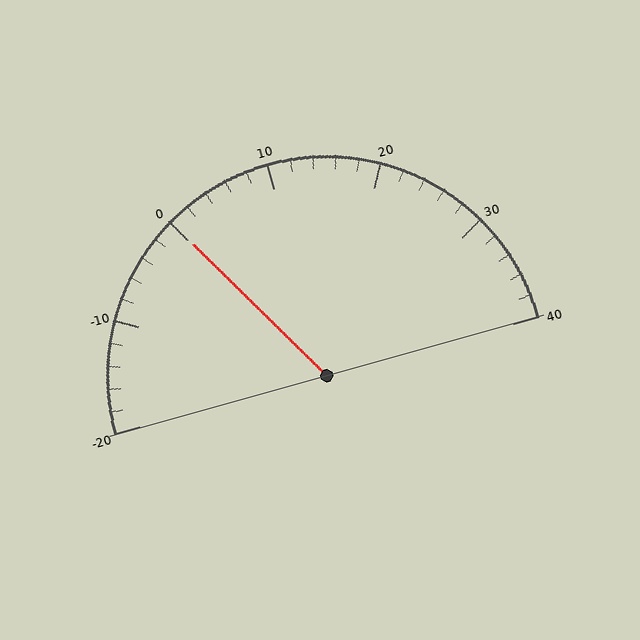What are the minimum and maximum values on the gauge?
The gauge ranges from -20 to 40.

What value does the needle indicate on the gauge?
The needle indicates approximately 0.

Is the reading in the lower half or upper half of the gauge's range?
The reading is in the lower half of the range (-20 to 40).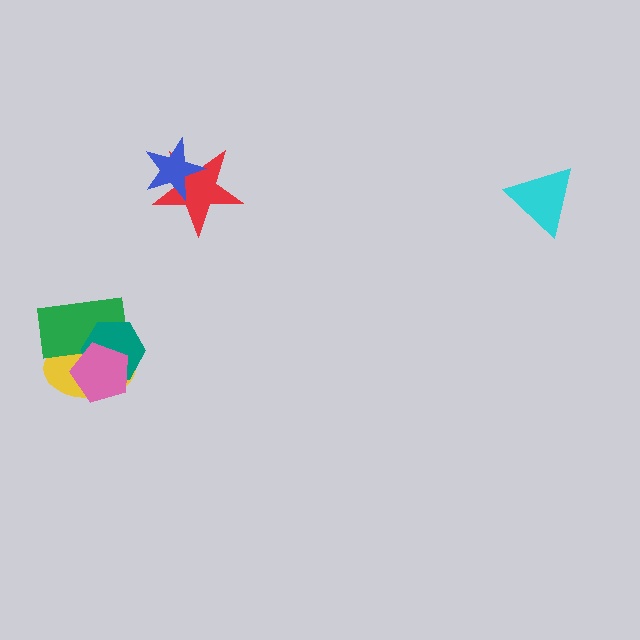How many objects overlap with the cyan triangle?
0 objects overlap with the cyan triangle.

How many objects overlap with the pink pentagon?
3 objects overlap with the pink pentagon.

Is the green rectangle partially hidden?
Yes, it is partially covered by another shape.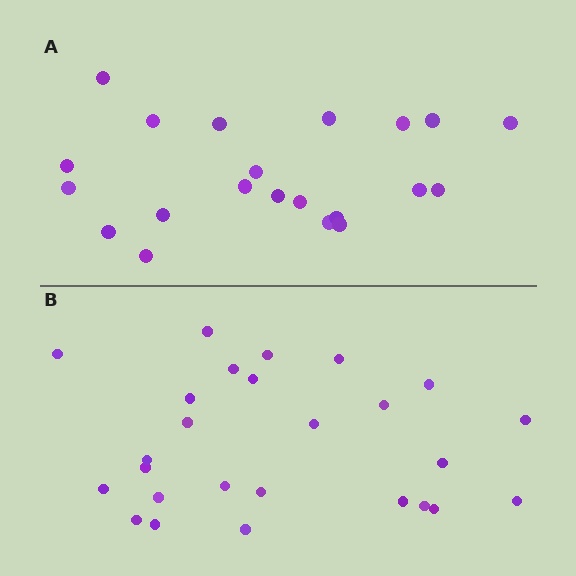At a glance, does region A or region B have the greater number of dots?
Region B (the bottom region) has more dots.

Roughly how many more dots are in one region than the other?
Region B has about 5 more dots than region A.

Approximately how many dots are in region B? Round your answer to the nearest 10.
About 30 dots. (The exact count is 26, which rounds to 30.)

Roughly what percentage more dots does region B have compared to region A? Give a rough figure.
About 25% more.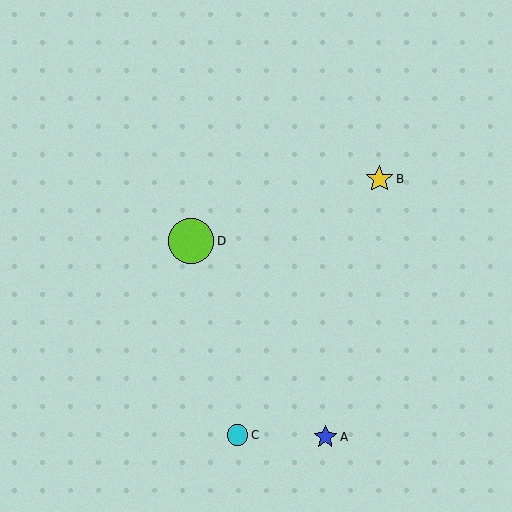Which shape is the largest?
The lime circle (labeled D) is the largest.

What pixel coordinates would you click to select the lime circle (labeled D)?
Click at (191, 241) to select the lime circle D.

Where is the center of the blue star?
The center of the blue star is at (325, 437).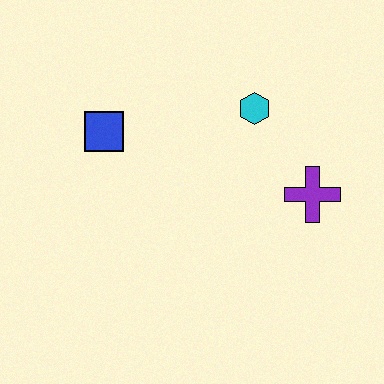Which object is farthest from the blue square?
The purple cross is farthest from the blue square.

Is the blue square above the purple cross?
Yes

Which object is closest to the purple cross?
The cyan hexagon is closest to the purple cross.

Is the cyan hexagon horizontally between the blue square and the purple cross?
Yes